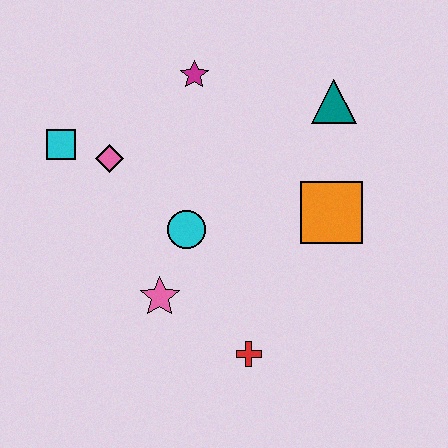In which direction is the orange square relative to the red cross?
The orange square is above the red cross.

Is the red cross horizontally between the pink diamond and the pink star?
No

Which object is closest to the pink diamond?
The cyan square is closest to the pink diamond.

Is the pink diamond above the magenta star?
No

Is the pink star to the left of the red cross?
Yes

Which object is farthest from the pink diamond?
The red cross is farthest from the pink diamond.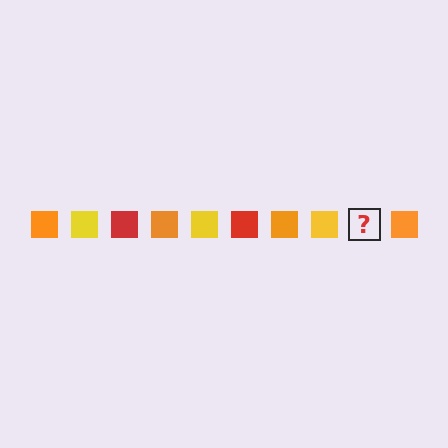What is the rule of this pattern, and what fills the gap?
The rule is that the pattern cycles through orange, yellow, red squares. The gap should be filled with a red square.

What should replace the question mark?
The question mark should be replaced with a red square.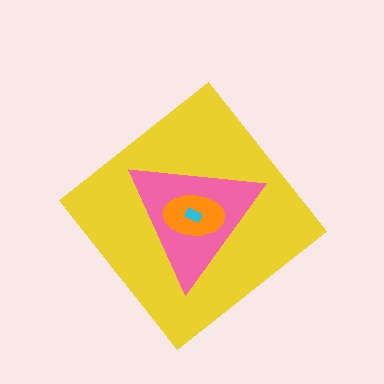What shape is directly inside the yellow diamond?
The pink triangle.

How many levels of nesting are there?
4.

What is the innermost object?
The cyan rectangle.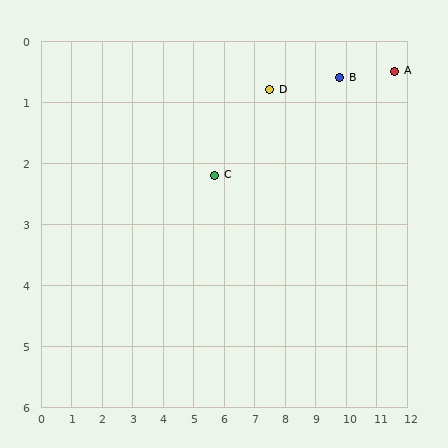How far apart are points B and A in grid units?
Points B and A are about 1.8 grid units apart.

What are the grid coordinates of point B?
Point B is at approximately (9.8, 0.6).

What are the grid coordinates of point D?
Point D is at approximately (7.5, 0.8).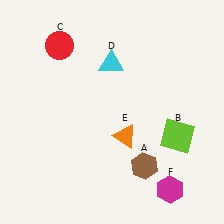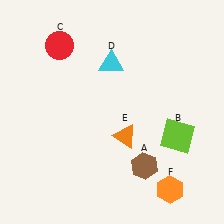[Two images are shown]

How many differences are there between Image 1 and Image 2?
There is 1 difference between the two images.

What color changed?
The hexagon (F) changed from magenta in Image 1 to orange in Image 2.